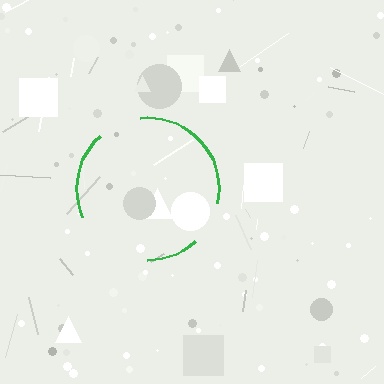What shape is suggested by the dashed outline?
The dashed outline suggests a circle.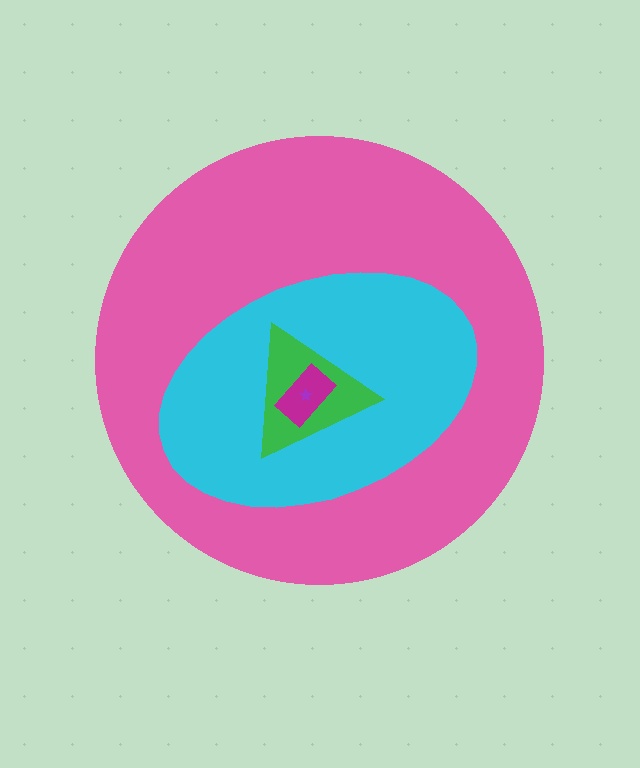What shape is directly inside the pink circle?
The cyan ellipse.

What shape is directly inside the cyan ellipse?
The green triangle.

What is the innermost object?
The purple star.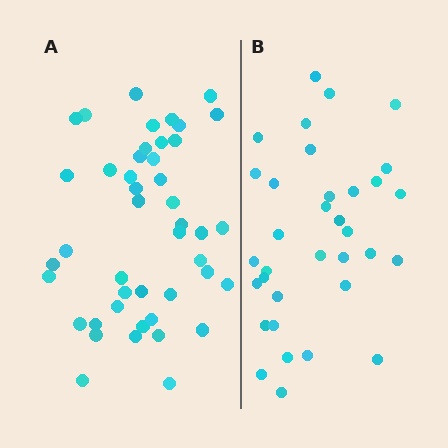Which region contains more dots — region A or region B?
Region A (the left region) has more dots.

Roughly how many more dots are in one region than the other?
Region A has roughly 12 or so more dots than region B.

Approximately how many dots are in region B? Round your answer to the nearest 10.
About 30 dots. (The exact count is 34, which rounds to 30.)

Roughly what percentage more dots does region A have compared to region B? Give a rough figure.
About 30% more.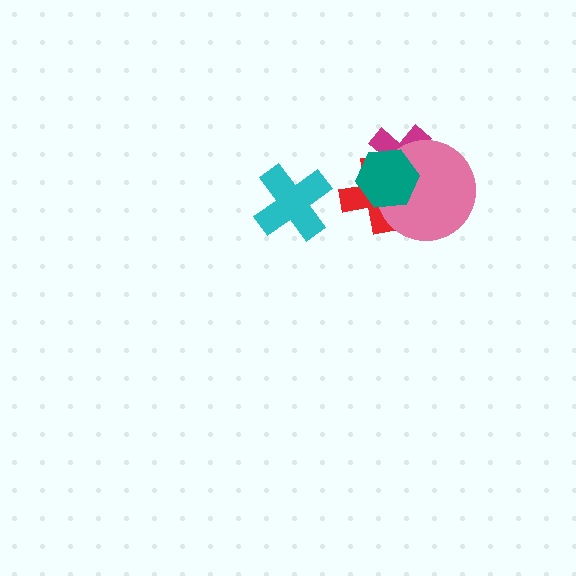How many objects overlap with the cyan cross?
0 objects overlap with the cyan cross.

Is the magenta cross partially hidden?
Yes, it is partially covered by another shape.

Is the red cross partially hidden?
Yes, it is partially covered by another shape.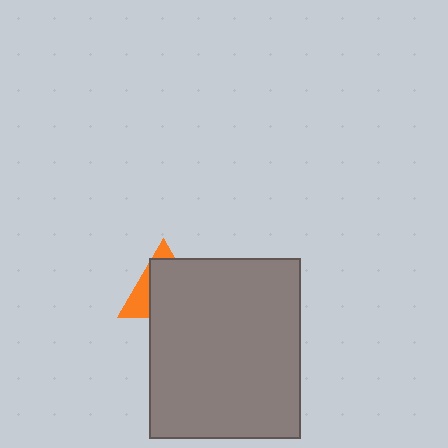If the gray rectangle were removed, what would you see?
You would see the complete orange triangle.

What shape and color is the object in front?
The object in front is a gray rectangle.